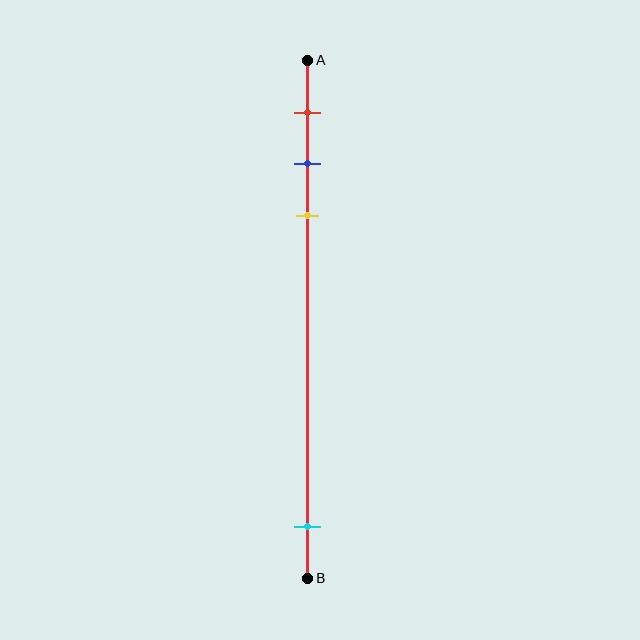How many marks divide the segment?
There are 4 marks dividing the segment.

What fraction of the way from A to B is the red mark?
The red mark is approximately 10% (0.1) of the way from A to B.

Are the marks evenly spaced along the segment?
No, the marks are not evenly spaced.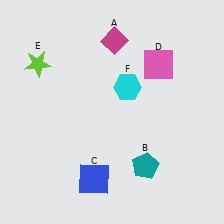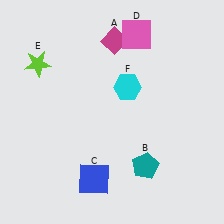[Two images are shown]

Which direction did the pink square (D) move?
The pink square (D) moved up.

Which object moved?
The pink square (D) moved up.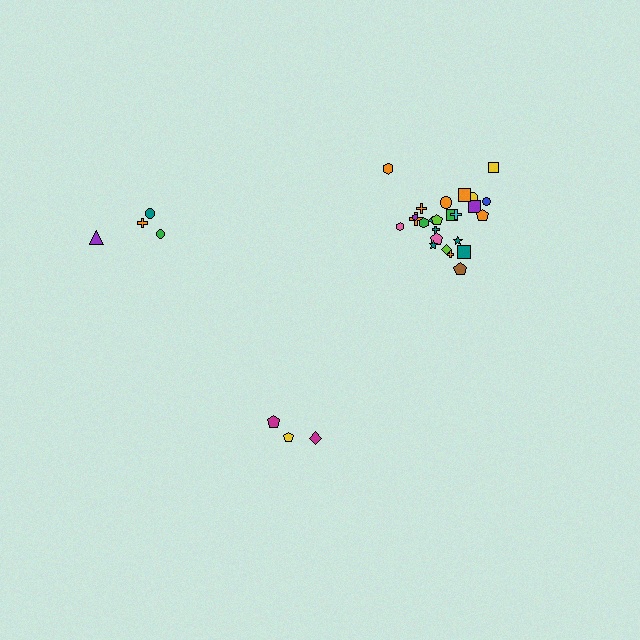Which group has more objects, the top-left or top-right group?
The top-right group.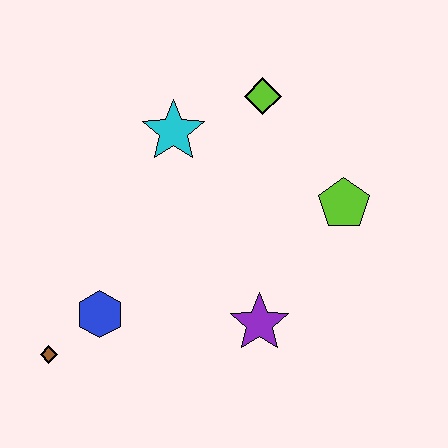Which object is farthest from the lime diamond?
The brown diamond is farthest from the lime diamond.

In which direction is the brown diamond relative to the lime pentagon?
The brown diamond is to the left of the lime pentagon.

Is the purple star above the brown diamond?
Yes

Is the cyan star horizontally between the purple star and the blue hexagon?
Yes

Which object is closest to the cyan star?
The lime diamond is closest to the cyan star.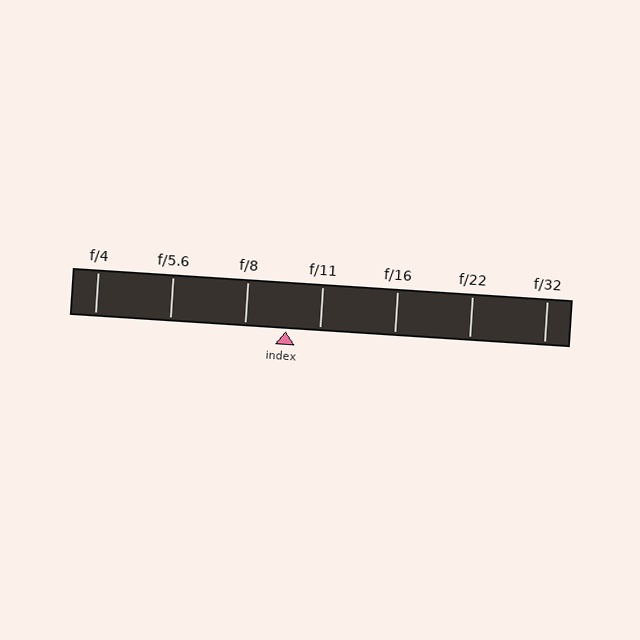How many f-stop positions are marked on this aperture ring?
There are 7 f-stop positions marked.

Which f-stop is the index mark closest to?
The index mark is closest to f/11.